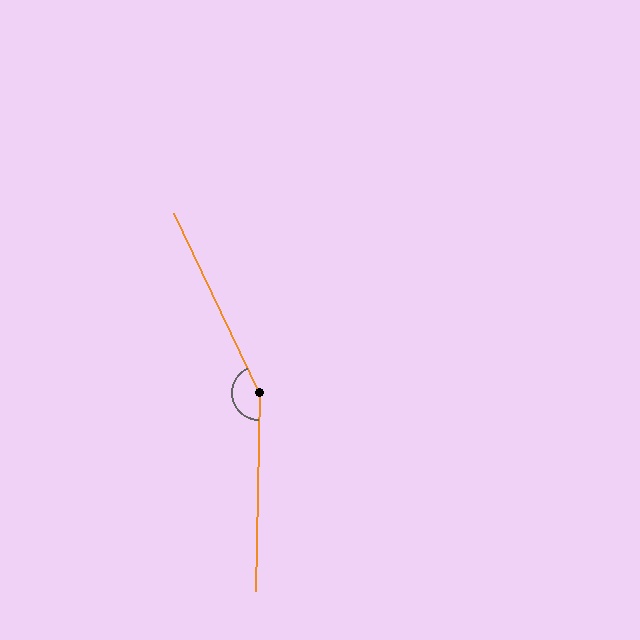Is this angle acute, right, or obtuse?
It is obtuse.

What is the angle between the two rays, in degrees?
Approximately 154 degrees.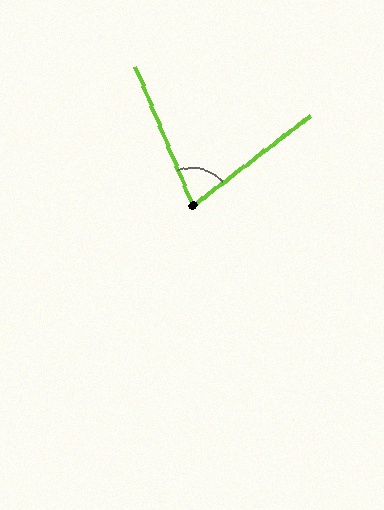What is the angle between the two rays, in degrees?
Approximately 75 degrees.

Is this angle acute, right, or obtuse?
It is acute.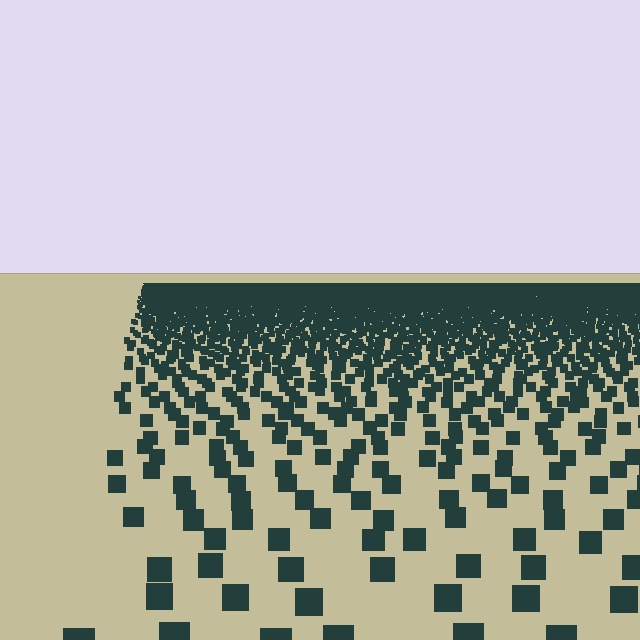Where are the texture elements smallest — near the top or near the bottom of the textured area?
Near the top.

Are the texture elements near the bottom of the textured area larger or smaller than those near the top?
Larger. Near the bottom, elements are closer to the viewer and appear at a bigger on-screen size.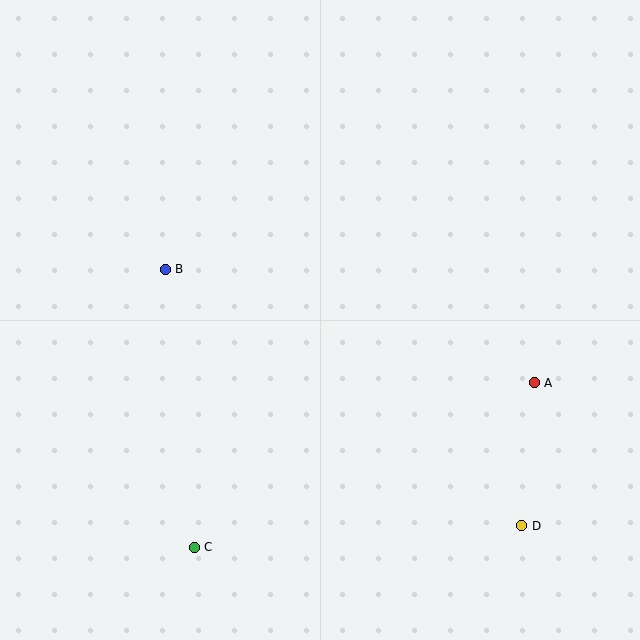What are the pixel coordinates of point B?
Point B is at (165, 269).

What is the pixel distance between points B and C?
The distance between B and C is 280 pixels.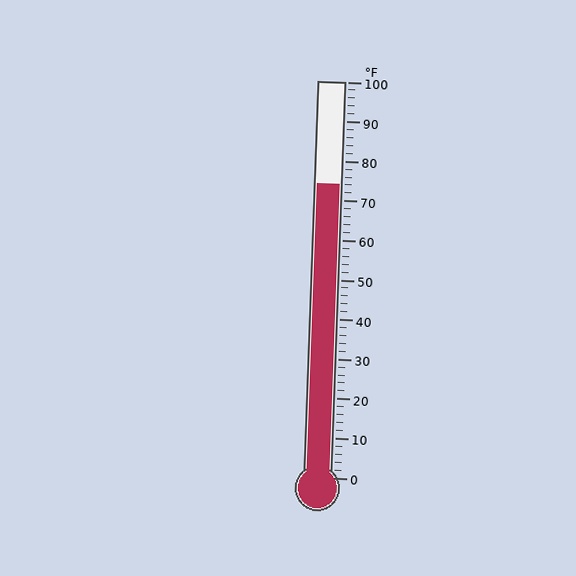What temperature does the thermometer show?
The thermometer shows approximately 74°F.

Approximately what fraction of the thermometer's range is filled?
The thermometer is filled to approximately 75% of its range.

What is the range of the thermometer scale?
The thermometer scale ranges from 0°F to 100°F.